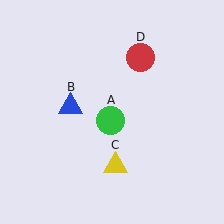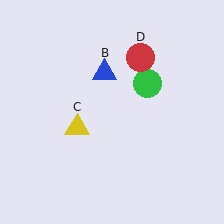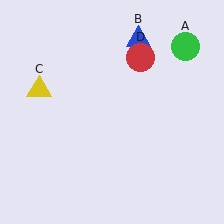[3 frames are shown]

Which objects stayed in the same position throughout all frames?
Red circle (object D) remained stationary.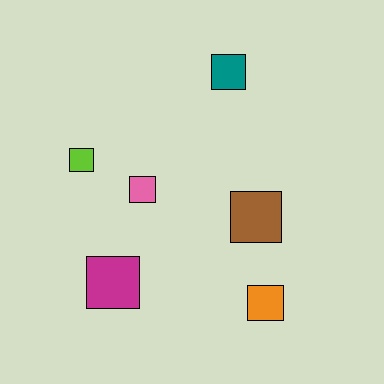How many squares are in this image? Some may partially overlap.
There are 6 squares.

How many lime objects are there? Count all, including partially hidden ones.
There is 1 lime object.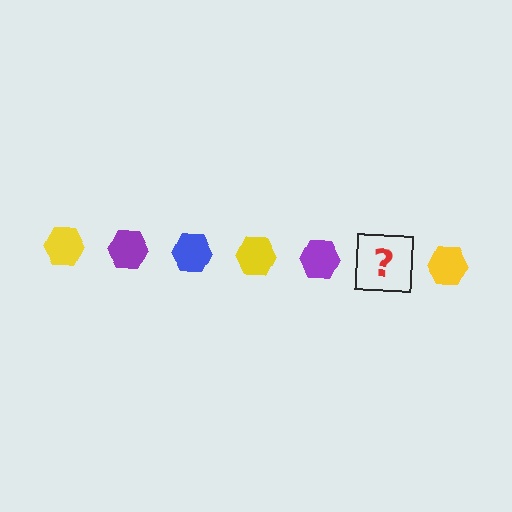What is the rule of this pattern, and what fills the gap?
The rule is that the pattern cycles through yellow, purple, blue hexagons. The gap should be filled with a blue hexagon.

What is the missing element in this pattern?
The missing element is a blue hexagon.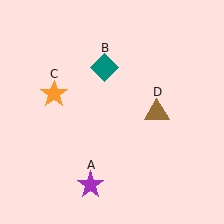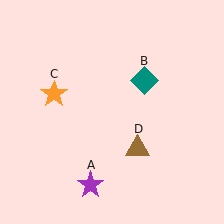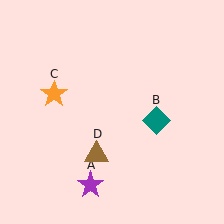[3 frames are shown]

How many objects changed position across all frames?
2 objects changed position: teal diamond (object B), brown triangle (object D).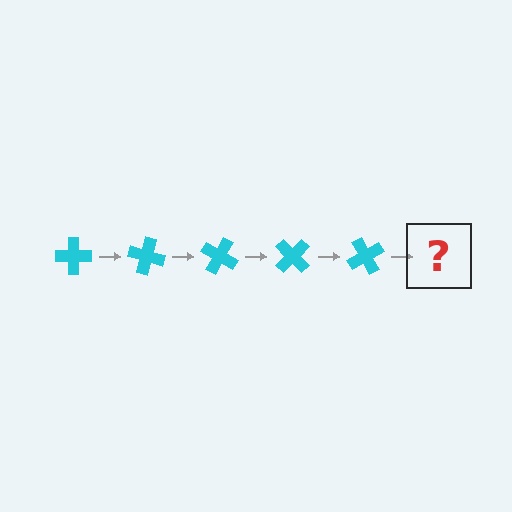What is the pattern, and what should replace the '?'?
The pattern is that the cross rotates 15 degrees each step. The '?' should be a cyan cross rotated 75 degrees.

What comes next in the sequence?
The next element should be a cyan cross rotated 75 degrees.